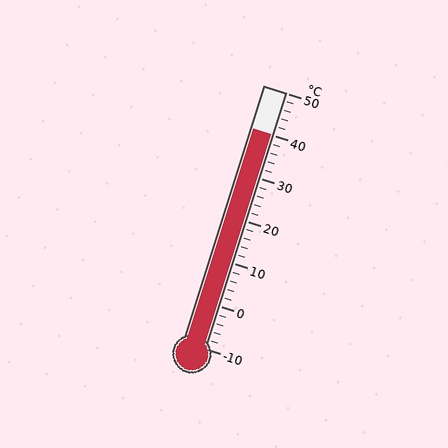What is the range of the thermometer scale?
The thermometer scale ranges from -10°C to 50°C.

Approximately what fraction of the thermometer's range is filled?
The thermometer is filled to approximately 85% of its range.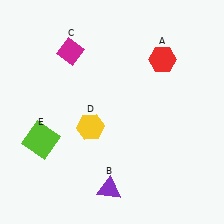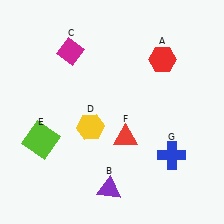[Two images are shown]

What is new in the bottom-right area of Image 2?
A blue cross (G) was added in the bottom-right area of Image 2.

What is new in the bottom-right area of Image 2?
A red triangle (F) was added in the bottom-right area of Image 2.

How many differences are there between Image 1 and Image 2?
There are 2 differences between the two images.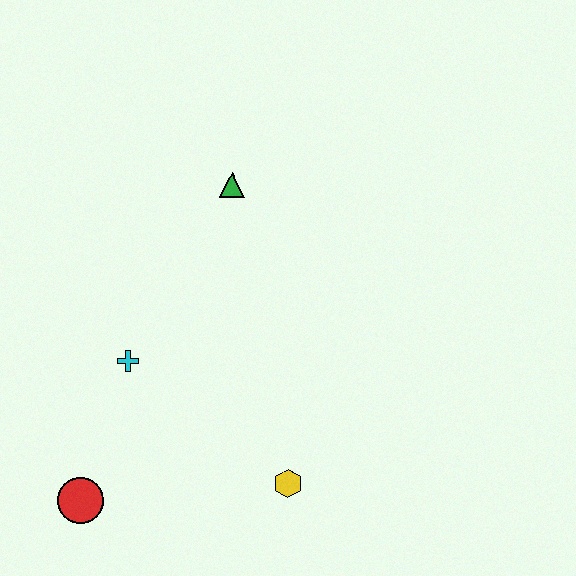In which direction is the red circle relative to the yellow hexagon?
The red circle is to the left of the yellow hexagon.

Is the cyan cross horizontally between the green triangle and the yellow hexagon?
No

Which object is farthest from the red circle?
The green triangle is farthest from the red circle.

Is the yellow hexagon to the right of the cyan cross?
Yes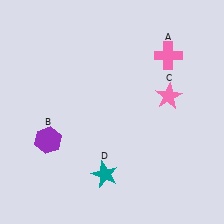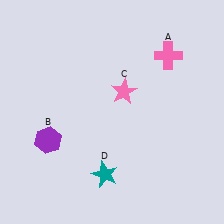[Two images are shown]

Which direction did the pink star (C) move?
The pink star (C) moved left.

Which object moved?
The pink star (C) moved left.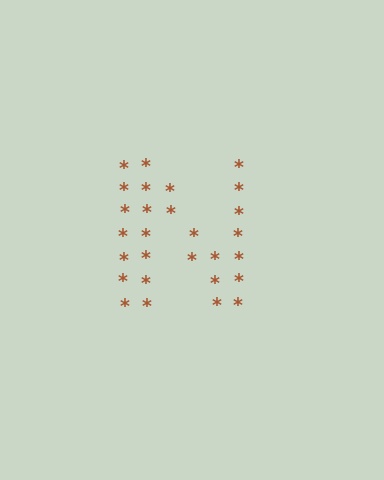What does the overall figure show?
The overall figure shows the letter N.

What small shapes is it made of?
It is made of small asterisks.